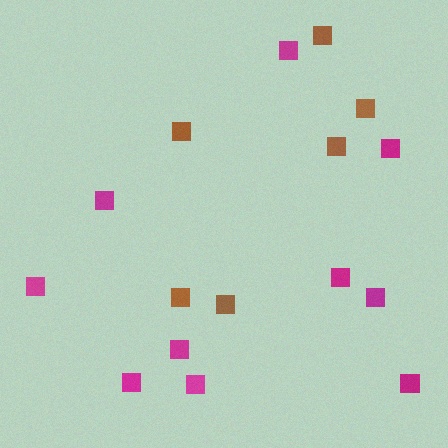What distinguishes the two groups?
There are 2 groups: one group of magenta squares (10) and one group of brown squares (6).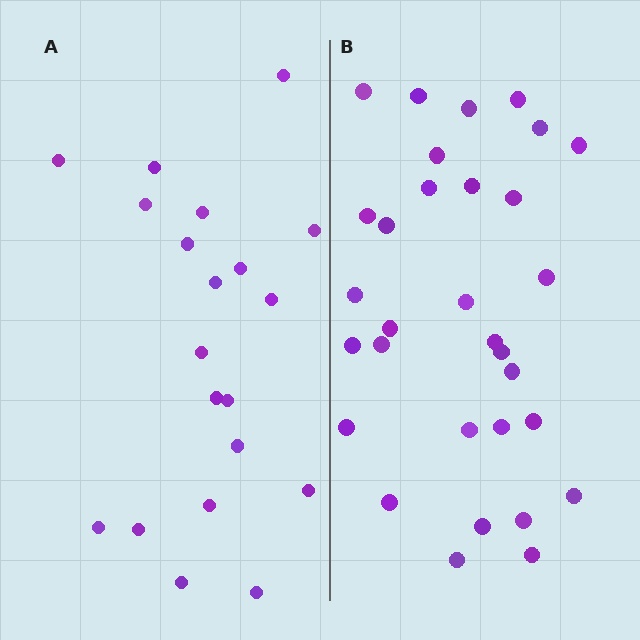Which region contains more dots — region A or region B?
Region B (the right region) has more dots.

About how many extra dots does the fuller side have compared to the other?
Region B has roughly 12 or so more dots than region A.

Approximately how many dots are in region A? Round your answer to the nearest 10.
About 20 dots.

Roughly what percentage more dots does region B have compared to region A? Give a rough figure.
About 55% more.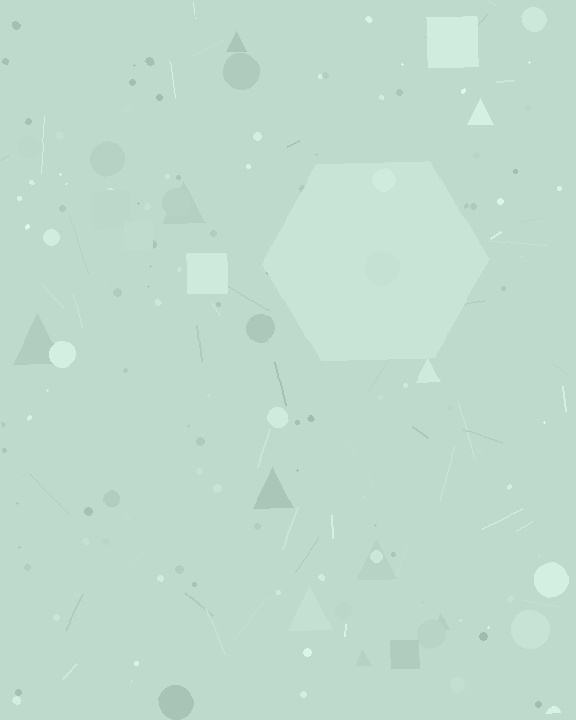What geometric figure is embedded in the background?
A hexagon is embedded in the background.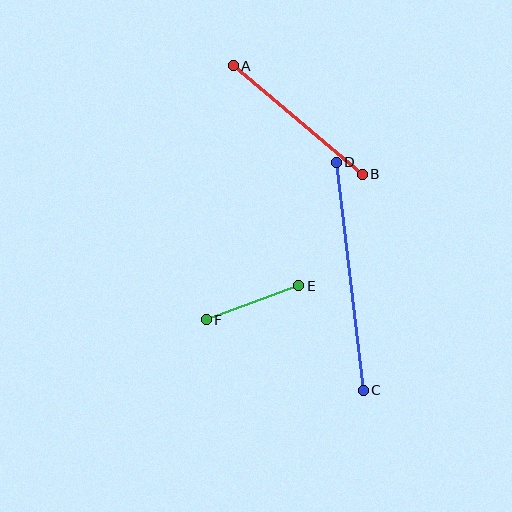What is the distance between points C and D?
The distance is approximately 230 pixels.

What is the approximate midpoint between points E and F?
The midpoint is at approximately (253, 303) pixels.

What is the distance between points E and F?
The distance is approximately 99 pixels.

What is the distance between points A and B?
The distance is approximately 168 pixels.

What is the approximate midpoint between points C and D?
The midpoint is at approximately (350, 276) pixels.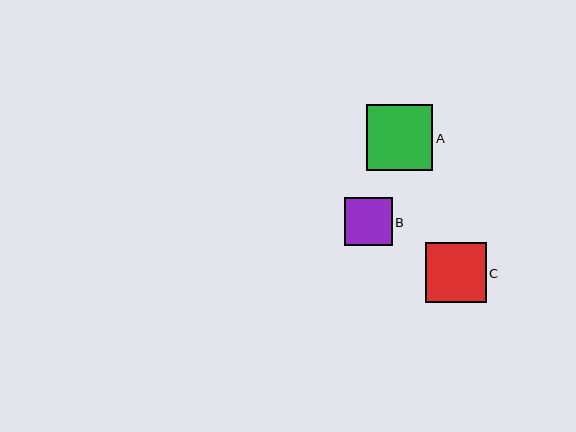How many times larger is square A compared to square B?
Square A is approximately 1.4 times the size of square B.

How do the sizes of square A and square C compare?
Square A and square C are approximately the same size.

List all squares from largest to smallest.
From largest to smallest: A, C, B.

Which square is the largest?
Square A is the largest with a size of approximately 66 pixels.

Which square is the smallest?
Square B is the smallest with a size of approximately 48 pixels.